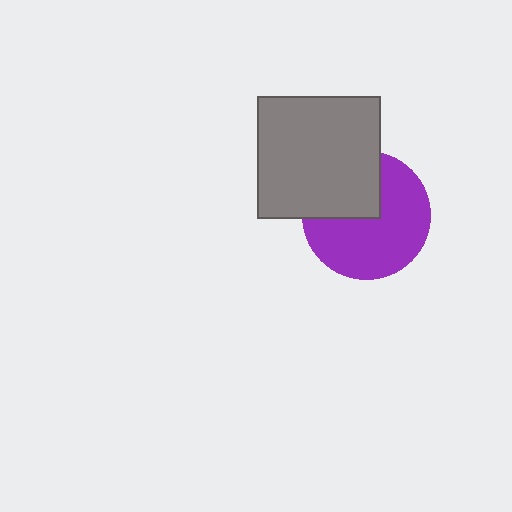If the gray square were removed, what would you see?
You would see the complete purple circle.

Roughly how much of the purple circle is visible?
Most of it is visible (roughly 65%).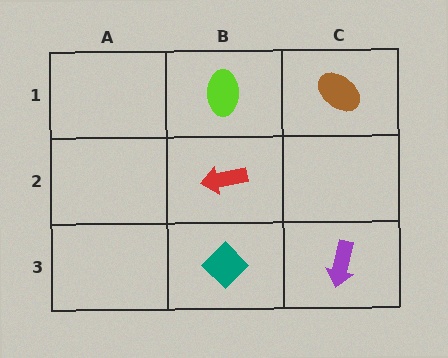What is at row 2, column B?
A red arrow.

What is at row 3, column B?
A teal diamond.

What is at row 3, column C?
A purple arrow.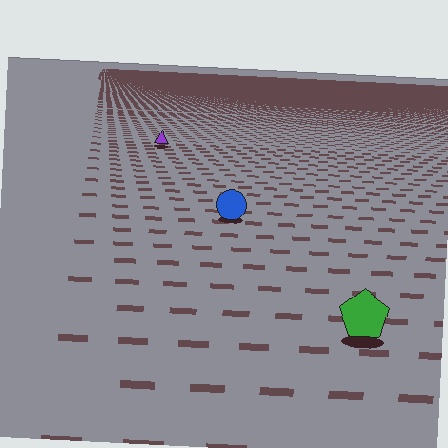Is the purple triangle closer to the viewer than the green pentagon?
No. The green pentagon is closer — you can tell from the texture gradient: the ground texture is coarser near it.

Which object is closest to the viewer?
The green pentagon is closest. The texture marks near it are larger and more spread out.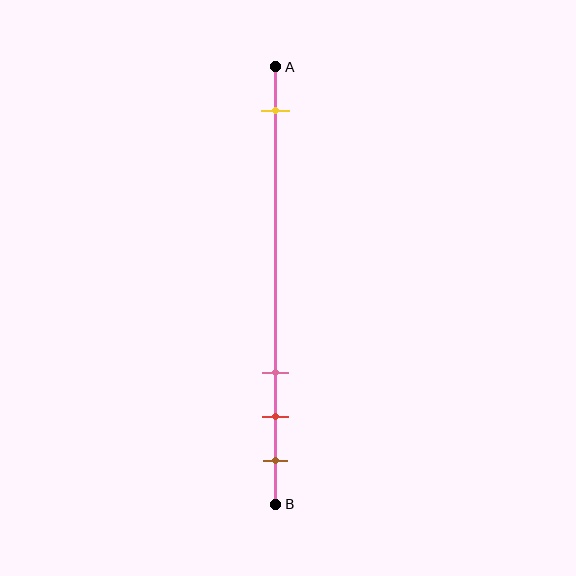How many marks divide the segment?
There are 4 marks dividing the segment.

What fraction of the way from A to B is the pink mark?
The pink mark is approximately 70% (0.7) of the way from A to B.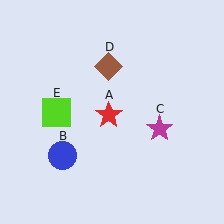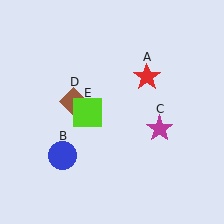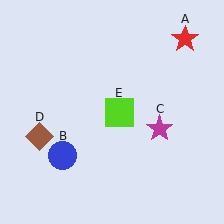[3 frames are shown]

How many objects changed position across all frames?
3 objects changed position: red star (object A), brown diamond (object D), lime square (object E).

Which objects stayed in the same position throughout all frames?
Blue circle (object B) and magenta star (object C) remained stationary.